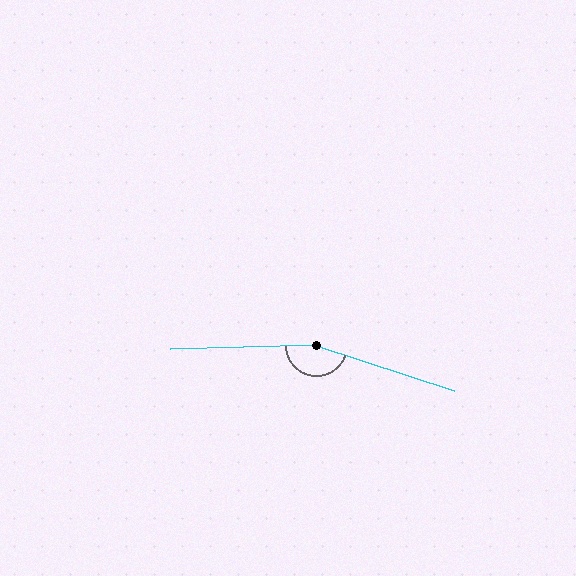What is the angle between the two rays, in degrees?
Approximately 161 degrees.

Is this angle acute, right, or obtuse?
It is obtuse.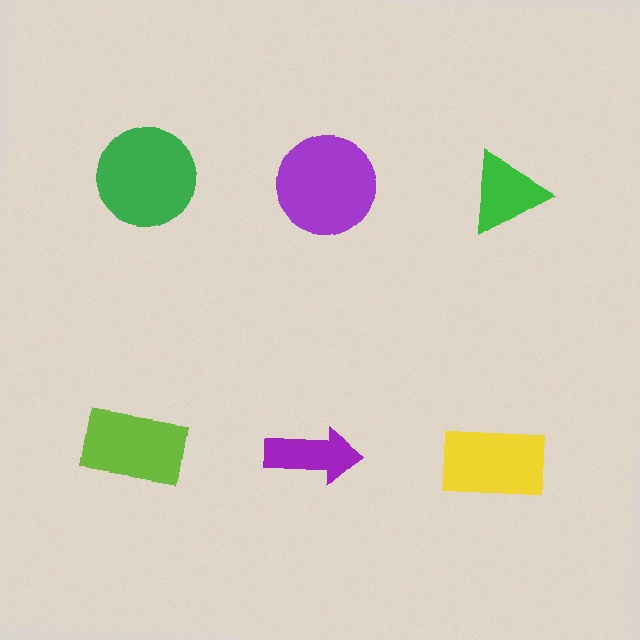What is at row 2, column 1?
A lime rectangle.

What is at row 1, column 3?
A green triangle.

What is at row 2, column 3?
A yellow rectangle.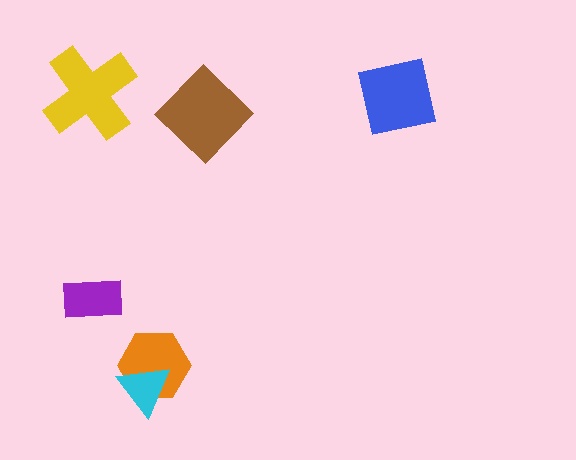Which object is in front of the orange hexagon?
The cyan triangle is in front of the orange hexagon.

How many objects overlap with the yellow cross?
0 objects overlap with the yellow cross.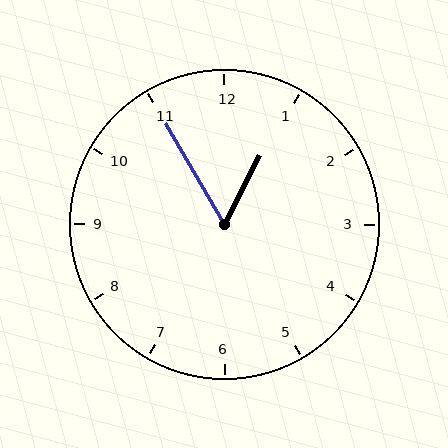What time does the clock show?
12:55.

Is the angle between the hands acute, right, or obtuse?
It is acute.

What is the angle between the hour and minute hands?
Approximately 58 degrees.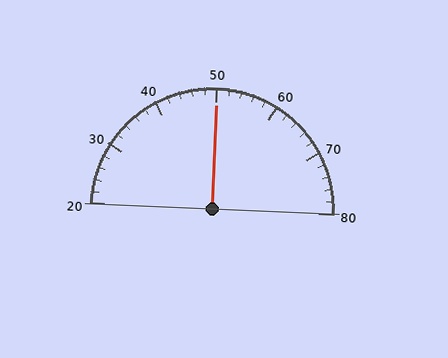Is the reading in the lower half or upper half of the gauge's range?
The reading is in the upper half of the range (20 to 80).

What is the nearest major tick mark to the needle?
The nearest major tick mark is 50.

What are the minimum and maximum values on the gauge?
The gauge ranges from 20 to 80.